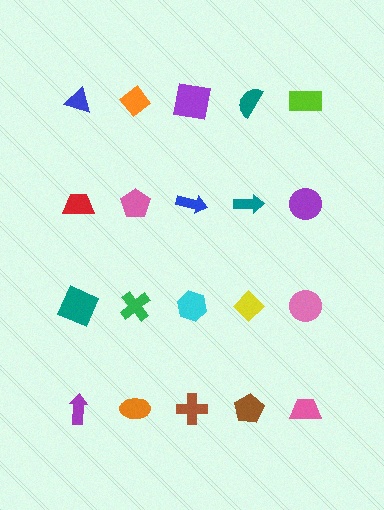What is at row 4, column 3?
A brown cross.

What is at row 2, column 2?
A pink pentagon.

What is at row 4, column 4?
A brown pentagon.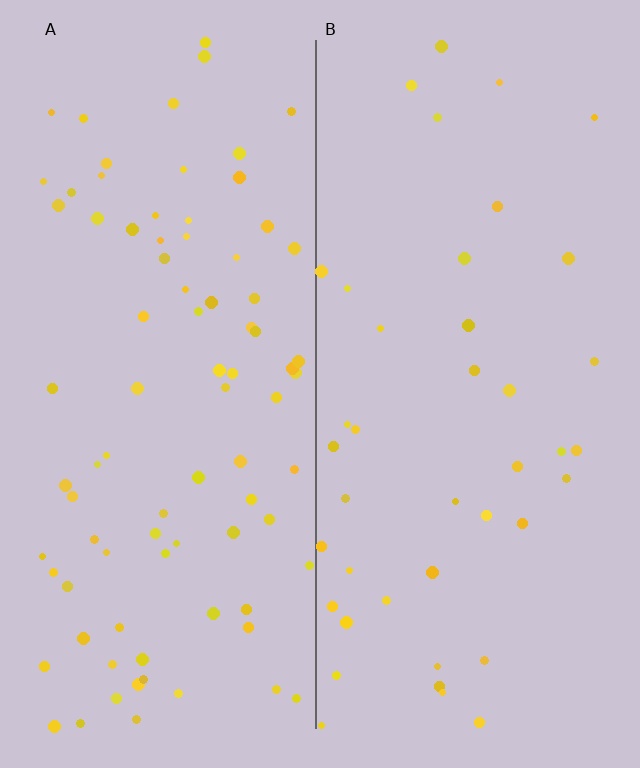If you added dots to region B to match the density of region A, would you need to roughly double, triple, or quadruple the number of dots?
Approximately double.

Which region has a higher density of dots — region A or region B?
A (the left).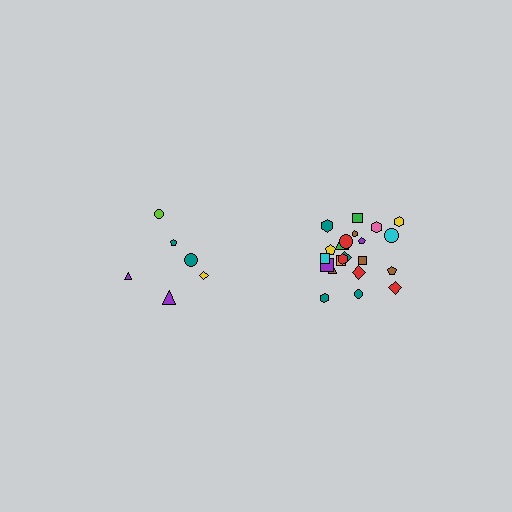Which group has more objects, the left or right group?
The right group.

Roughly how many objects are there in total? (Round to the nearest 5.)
Roughly 30 objects in total.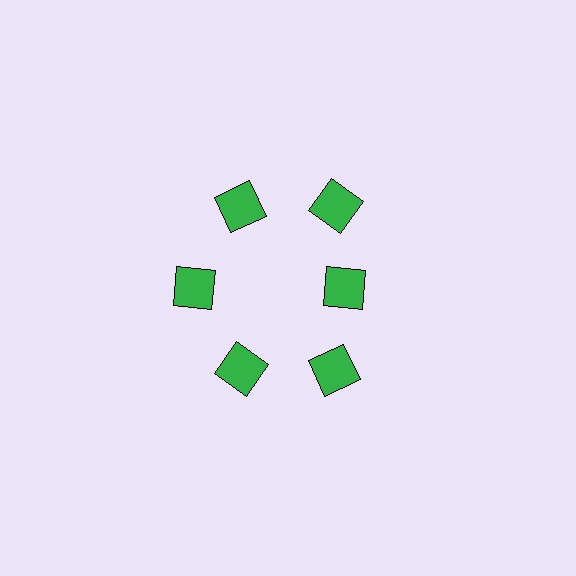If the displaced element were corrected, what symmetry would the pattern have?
It would have 6-fold rotational symmetry — the pattern would map onto itself every 60 degrees.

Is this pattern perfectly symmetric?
No. The 6 green squares are arranged in a ring, but one element near the 3 o'clock position is pulled inward toward the center, breaking the 6-fold rotational symmetry.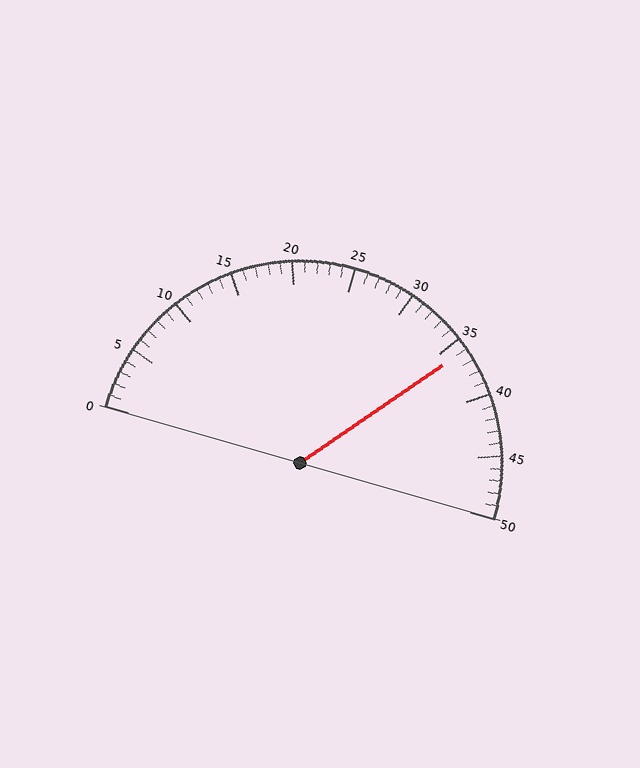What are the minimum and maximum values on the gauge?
The gauge ranges from 0 to 50.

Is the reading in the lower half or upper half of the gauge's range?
The reading is in the upper half of the range (0 to 50).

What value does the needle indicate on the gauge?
The needle indicates approximately 36.